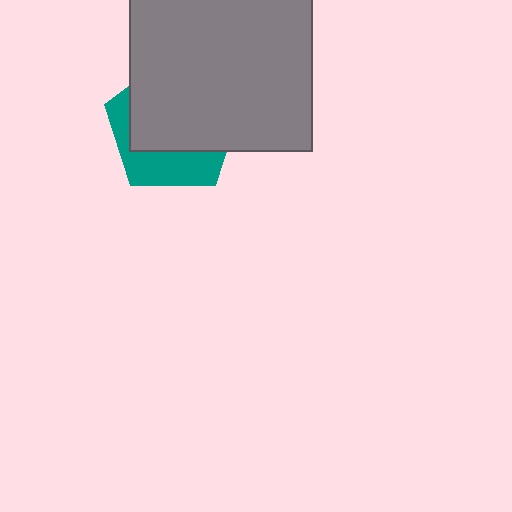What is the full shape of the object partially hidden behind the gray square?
The partially hidden object is a teal pentagon.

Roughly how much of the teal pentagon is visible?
A small part of it is visible (roughly 35%).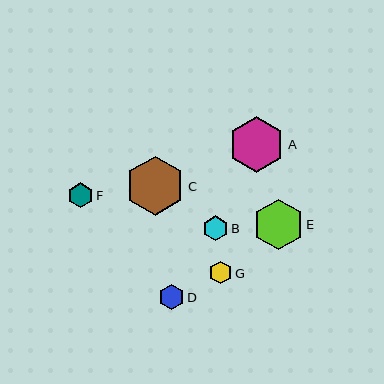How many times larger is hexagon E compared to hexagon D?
Hexagon E is approximately 2.0 times the size of hexagon D.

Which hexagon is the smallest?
Hexagon G is the smallest with a size of approximately 23 pixels.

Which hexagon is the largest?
Hexagon C is the largest with a size of approximately 59 pixels.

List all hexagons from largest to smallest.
From largest to smallest: C, A, E, D, F, B, G.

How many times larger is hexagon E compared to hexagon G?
Hexagon E is approximately 2.2 times the size of hexagon G.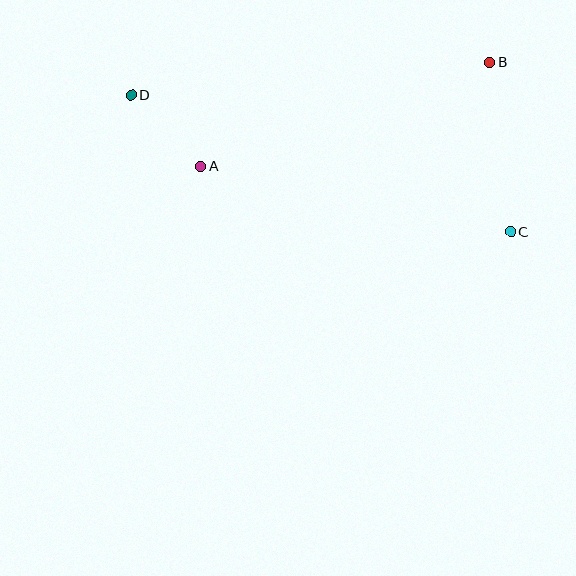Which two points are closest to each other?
Points A and D are closest to each other.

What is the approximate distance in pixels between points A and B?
The distance between A and B is approximately 307 pixels.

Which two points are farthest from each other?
Points C and D are farthest from each other.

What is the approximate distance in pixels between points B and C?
The distance between B and C is approximately 171 pixels.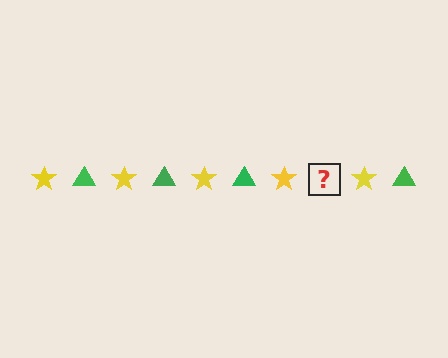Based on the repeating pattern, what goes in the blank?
The blank should be a green triangle.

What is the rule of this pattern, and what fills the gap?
The rule is that the pattern alternates between yellow star and green triangle. The gap should be filled with a green triangle.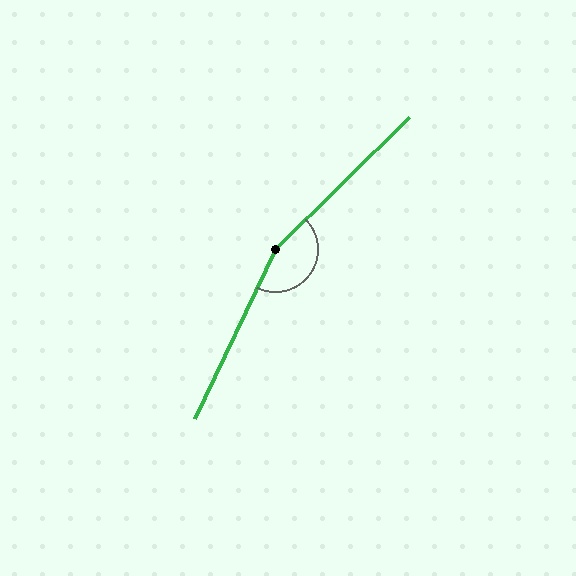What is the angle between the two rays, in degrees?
Approximately 160 degrees.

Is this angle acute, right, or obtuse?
It is obtuse.